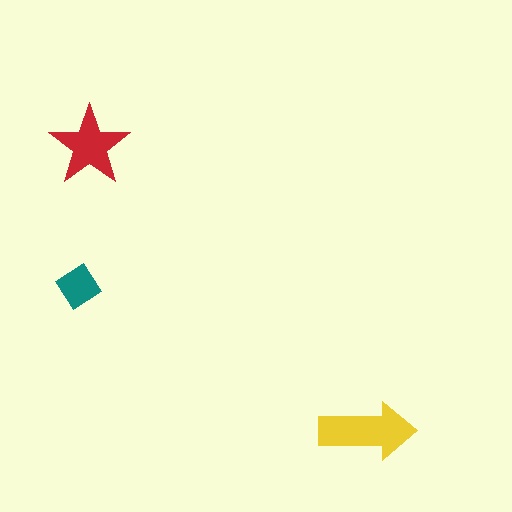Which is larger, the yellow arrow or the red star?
The yellow arrow.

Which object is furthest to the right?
The yellow arrow is rightmost.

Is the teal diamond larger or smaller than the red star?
Smaller.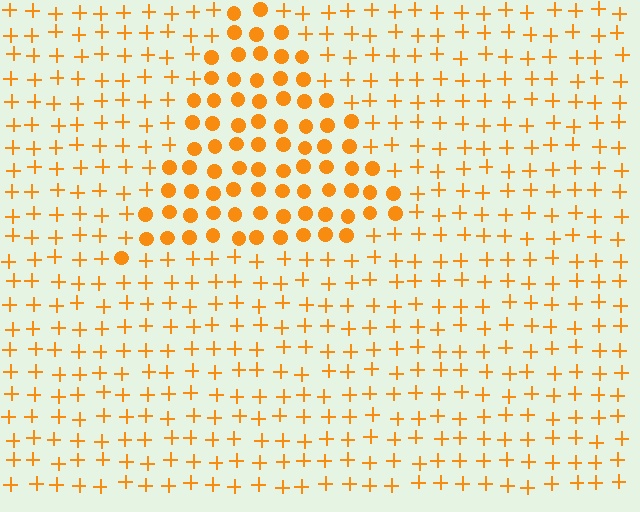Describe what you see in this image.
The image is filled with small orange elements arranged in a uniform grid. A triangle-shaped region contains circles, while the surrounding area contains plus signs. The boundary is defined purely by the change in element shape.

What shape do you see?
I see a triangle.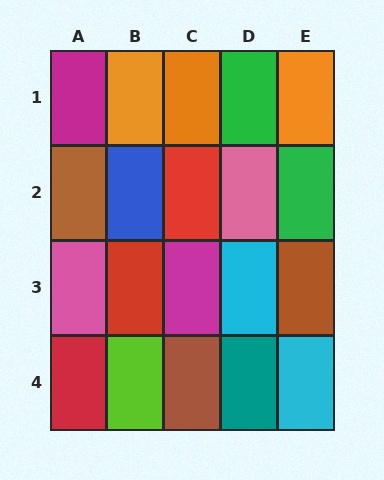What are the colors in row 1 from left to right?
Magenta, orange, orange, green, orange.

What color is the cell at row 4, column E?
Cyan.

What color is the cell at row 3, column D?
Cyan.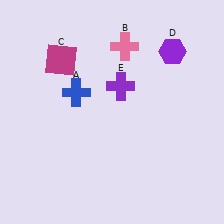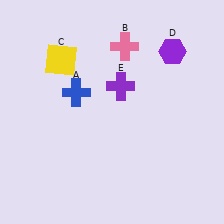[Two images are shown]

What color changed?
The square (C) changed from magenta in Image 1 to yellow in Image 2.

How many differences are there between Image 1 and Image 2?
There is 1 difference between the two images.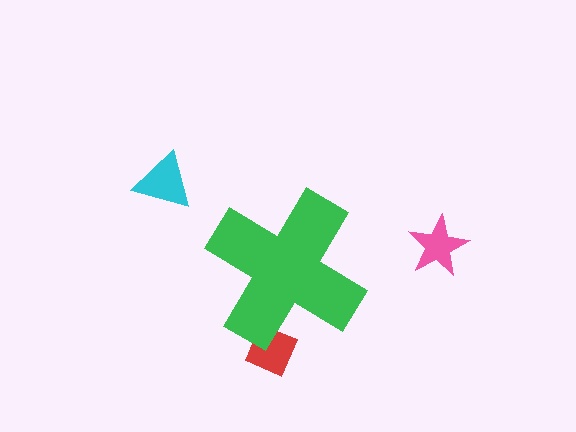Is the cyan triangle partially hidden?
No, the cyan triangle is fully visible.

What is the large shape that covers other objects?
A green cross.